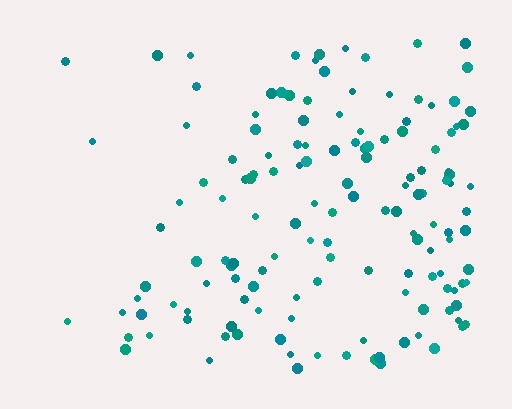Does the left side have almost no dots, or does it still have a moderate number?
Still a moderate number, just noticeably fewer than the right.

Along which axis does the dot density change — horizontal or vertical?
Horizontal.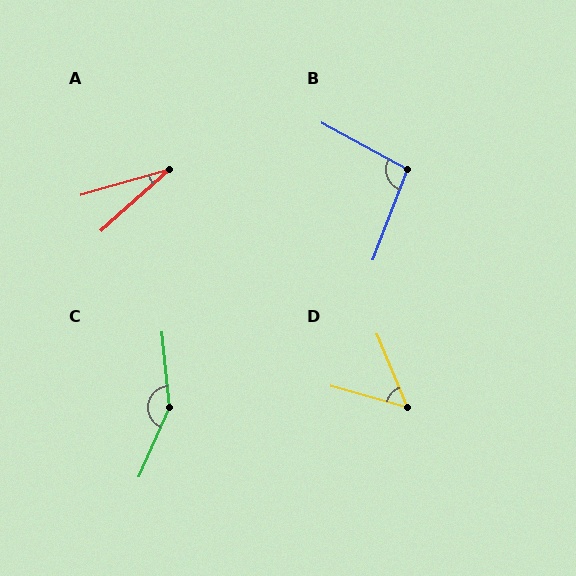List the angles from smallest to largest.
A (26°), D (52°), B (98°), C (150°).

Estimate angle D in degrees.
Approximately 52 degrees.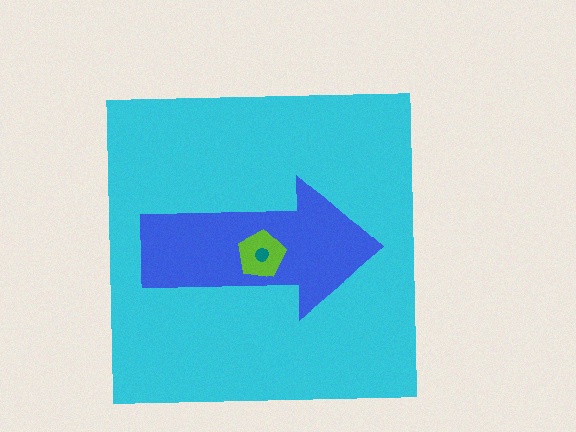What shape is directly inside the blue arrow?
The lime pentagon.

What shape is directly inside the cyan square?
The blue arrow.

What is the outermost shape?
The cyan square.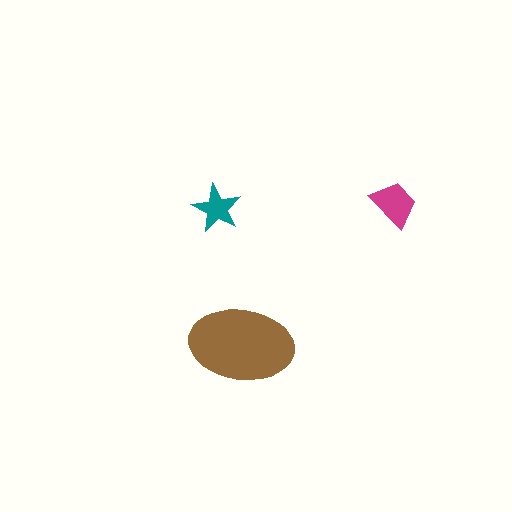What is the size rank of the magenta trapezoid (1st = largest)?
2nd.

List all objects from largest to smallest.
The brown ellipse, the magenta trapezoid, the teal star.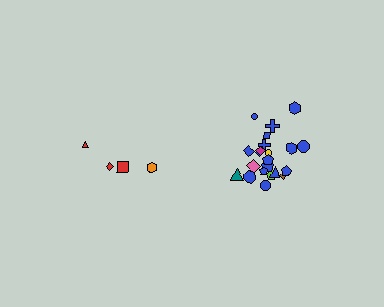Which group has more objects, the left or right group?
The right group.